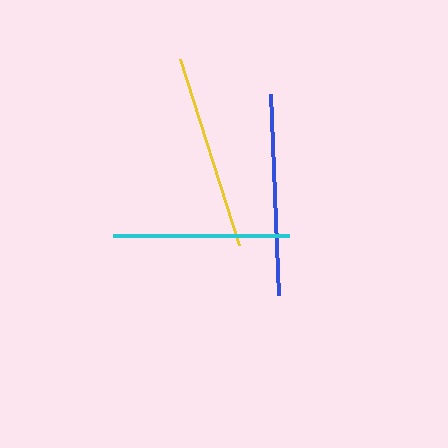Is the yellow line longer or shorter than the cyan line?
The yellow line is longer than the cyan line.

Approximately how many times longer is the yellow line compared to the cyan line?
The yellow line is approximately 1.1 times the length of the cyan line.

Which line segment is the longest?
The blue line is the longest at approximately 201 pixels.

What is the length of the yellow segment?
The yellow segment is approximately 196 pixels long.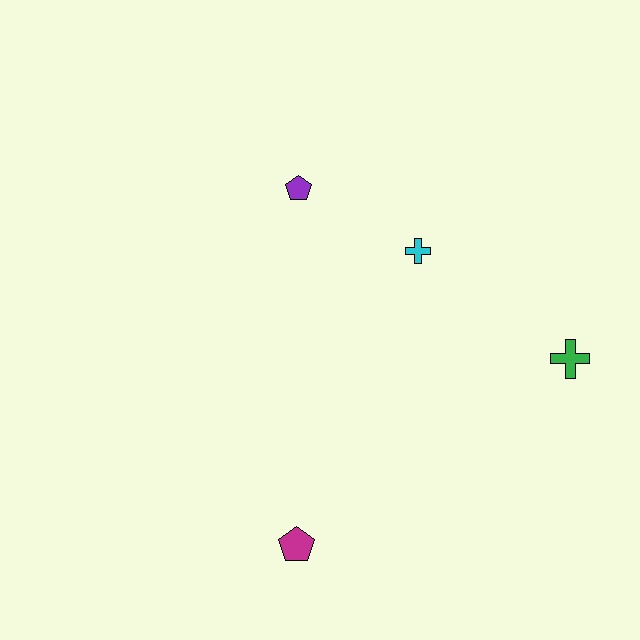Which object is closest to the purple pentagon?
The cyan cross is closest to the purple pentagon.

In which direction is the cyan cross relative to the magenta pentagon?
The cyan cross is above the magenta pentagon.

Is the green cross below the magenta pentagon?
No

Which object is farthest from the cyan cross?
The magenta pentagon is farthest from the cyan cross.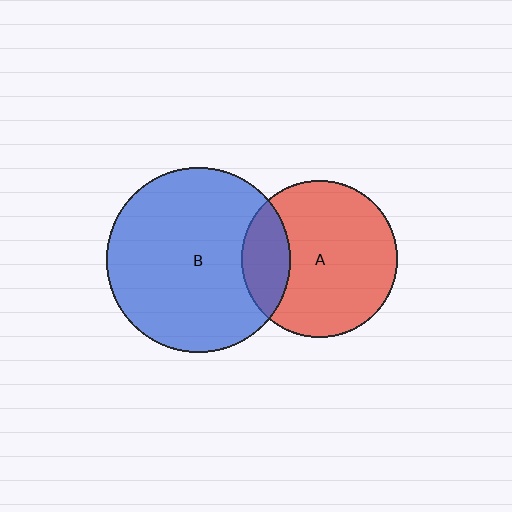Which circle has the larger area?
Circle B (blue).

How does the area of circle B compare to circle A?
Approximately 1.4 times.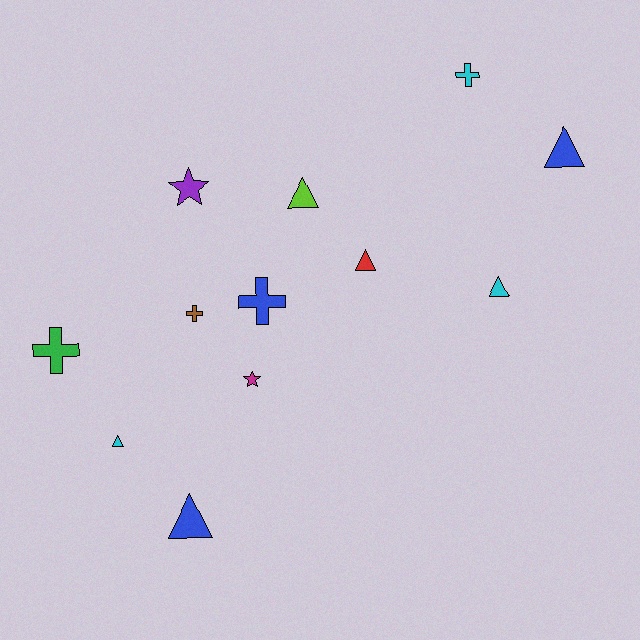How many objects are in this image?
There are 12 objects.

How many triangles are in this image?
There are 6 triangles.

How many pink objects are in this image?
There are no pink objects.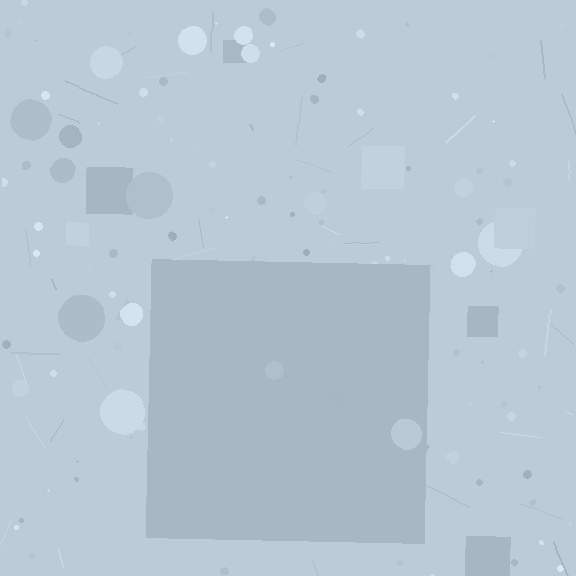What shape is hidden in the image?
A square is hidden in the image.